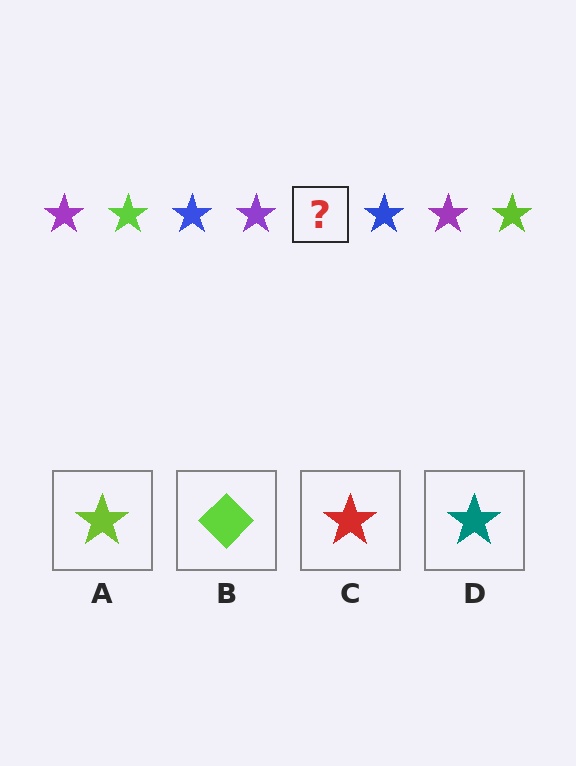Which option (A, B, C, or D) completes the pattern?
A.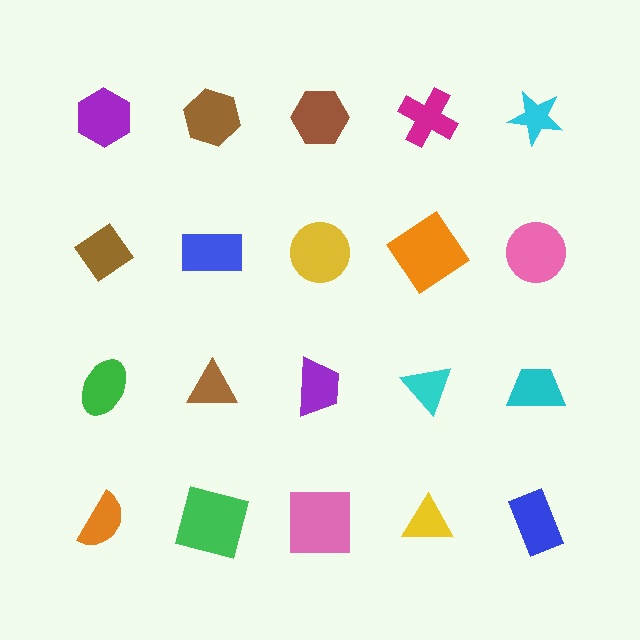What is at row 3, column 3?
A purple trapezoid.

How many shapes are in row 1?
5 shapes.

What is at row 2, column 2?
A blue rectangle.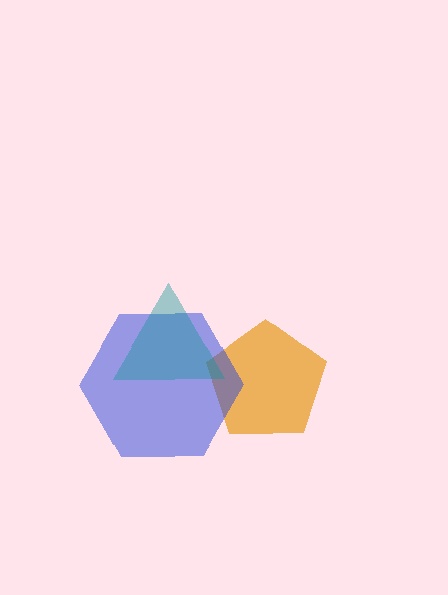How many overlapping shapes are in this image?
There are 3 overlapping shapes in the image.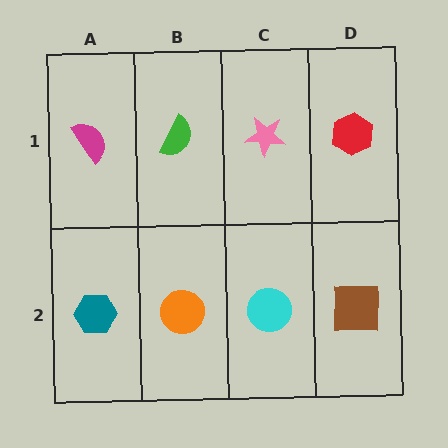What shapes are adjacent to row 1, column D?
A brown square (row 2, column D), a pink star (row 1, column C).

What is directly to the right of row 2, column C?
A brown square.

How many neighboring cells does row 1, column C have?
3.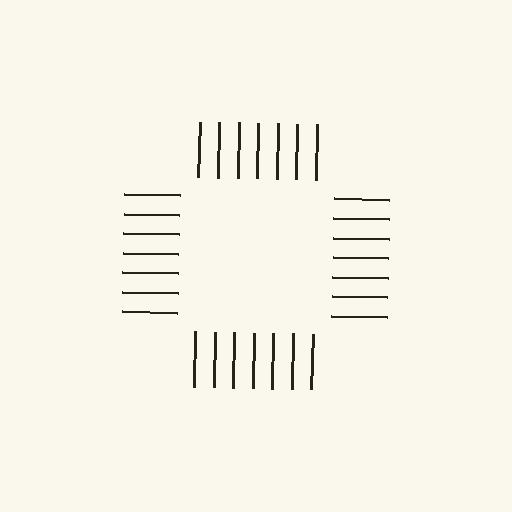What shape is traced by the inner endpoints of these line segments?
An illusory square — the line segments terminate on its edges but no continuous stroke is drawn.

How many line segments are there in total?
28 — 7 along each of the 4 edges.